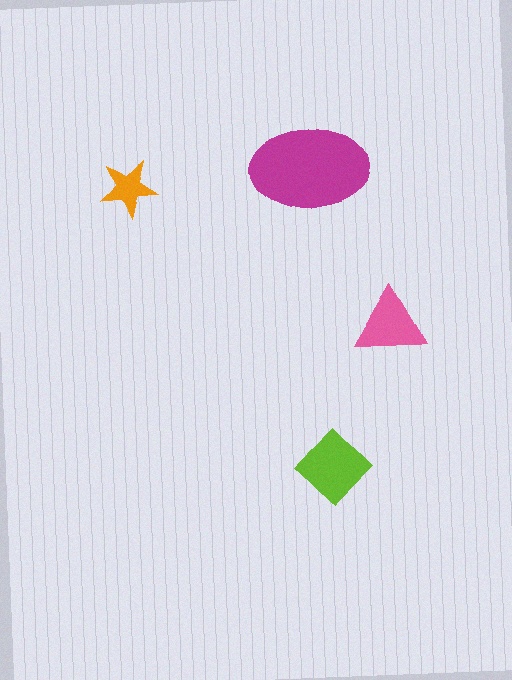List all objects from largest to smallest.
The magenta ellipse, the lime diamond, the pink triangle, the orange star.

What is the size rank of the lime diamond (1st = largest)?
2nd.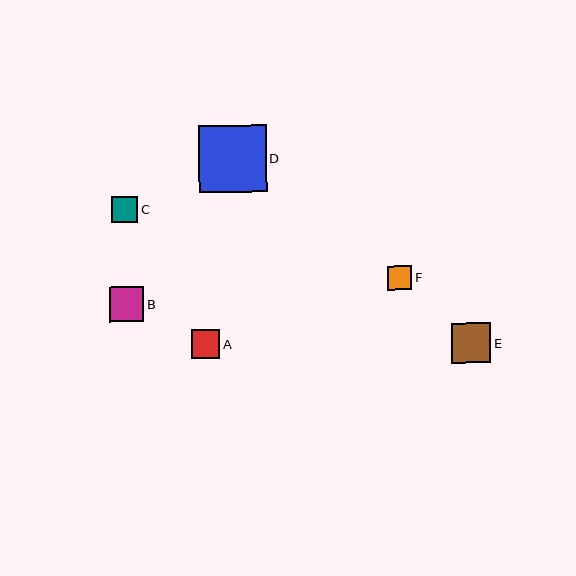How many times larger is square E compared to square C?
Square E is approximately 1.5 times the size of square C.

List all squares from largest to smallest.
From largest to smallest: D, E, B, A, C, F.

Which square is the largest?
Square D is the largest with a size of approximately 67 pixels.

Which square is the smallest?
Square F is the smallest with a size of approximately 24 pixels.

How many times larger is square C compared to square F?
Square C is approximately 1.1 times the size of square F.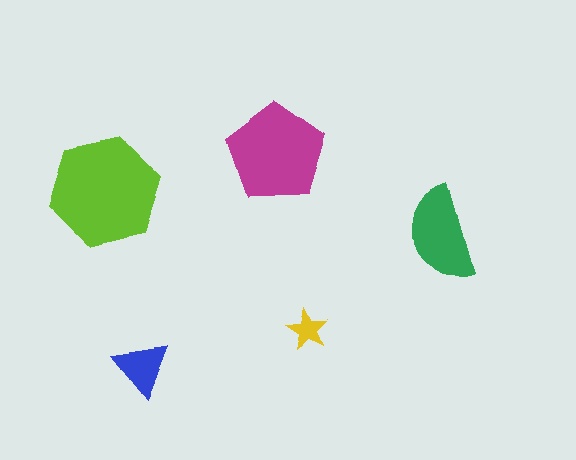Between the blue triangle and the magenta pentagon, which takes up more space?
The magenta pentagon.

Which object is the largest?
The lime hexagon.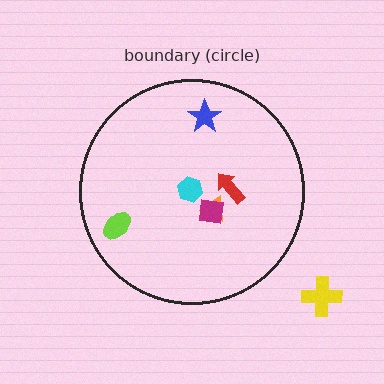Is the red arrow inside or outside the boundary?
Inside.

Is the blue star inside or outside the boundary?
Inside.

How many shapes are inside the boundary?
6 inside, 1 outside.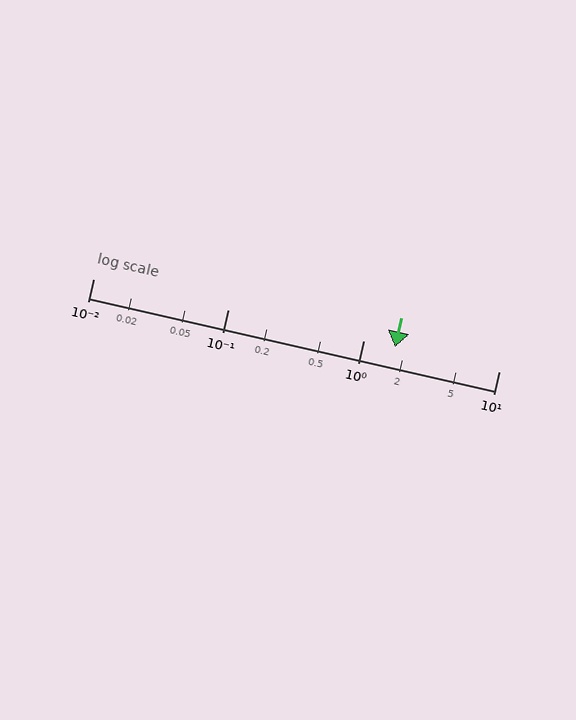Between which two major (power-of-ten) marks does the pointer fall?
The pointer is between 1 and 10.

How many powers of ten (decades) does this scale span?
The scale spans 3 decades, from 0.01 to 10.